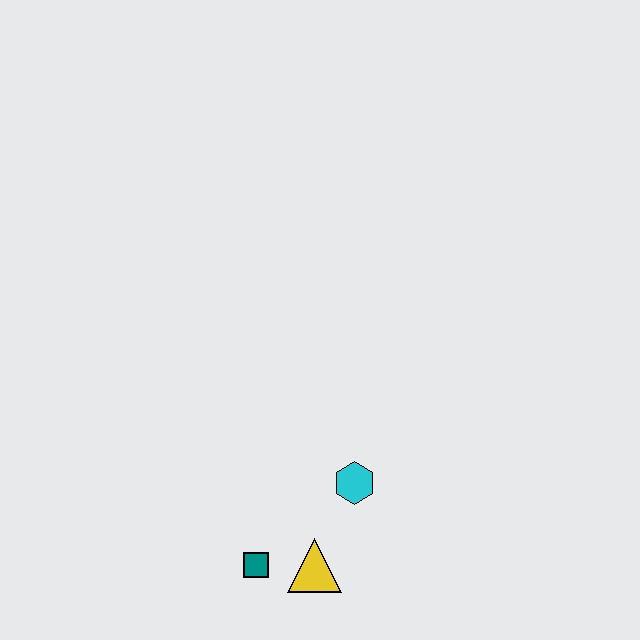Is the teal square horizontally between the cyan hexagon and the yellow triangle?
No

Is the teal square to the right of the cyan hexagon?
No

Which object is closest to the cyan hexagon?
The yellow triangle is closest to the cyan hexagon.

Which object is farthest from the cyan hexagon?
The teal square is farthest from the cyan hexagon.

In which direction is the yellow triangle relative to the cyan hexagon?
The yellow triangle is below the cyan hexagon.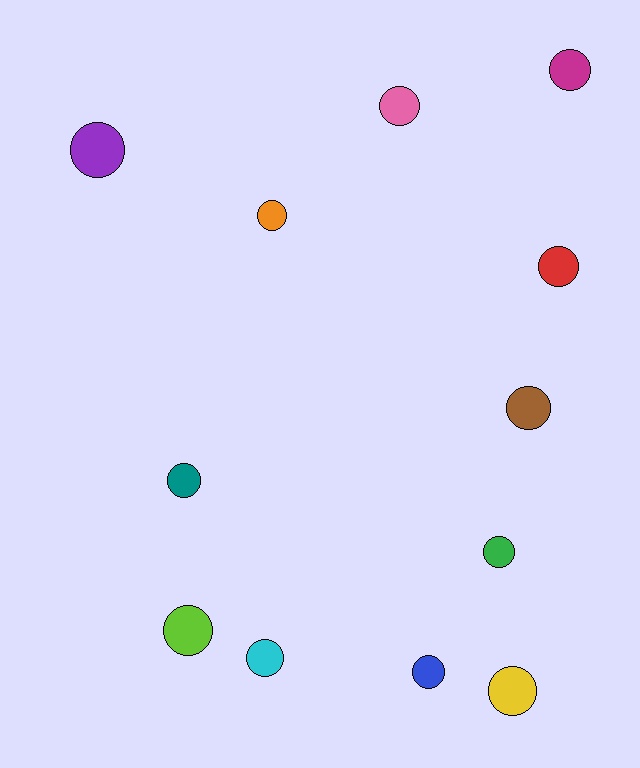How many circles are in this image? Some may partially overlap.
There are 12 circles.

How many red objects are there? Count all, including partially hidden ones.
There is 1 red object.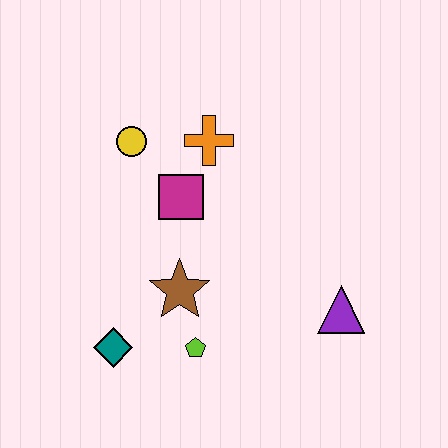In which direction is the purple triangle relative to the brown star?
The purple triangle is to the right of the brown star.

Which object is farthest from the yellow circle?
The purple triangle is farthest from the yellow circle.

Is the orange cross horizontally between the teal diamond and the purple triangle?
Yes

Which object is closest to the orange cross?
The magenta square is closest to the orange cross.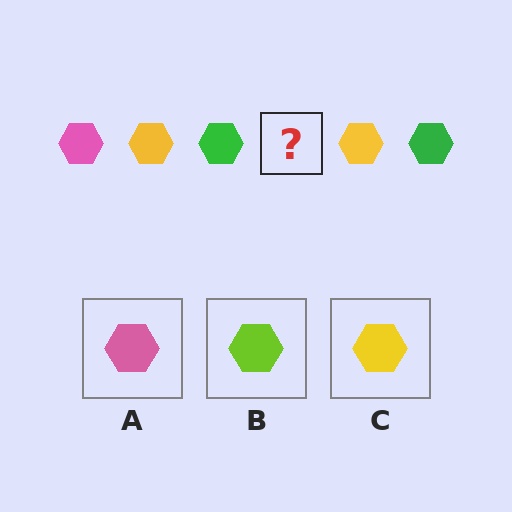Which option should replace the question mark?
Option A.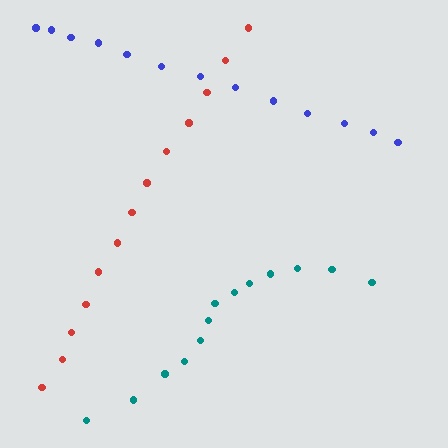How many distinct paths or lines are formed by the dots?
There are 3 distinct paths.